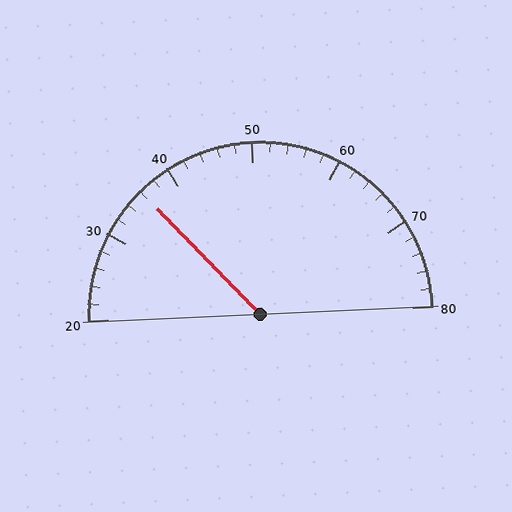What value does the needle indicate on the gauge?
The needle indicates approximately 36.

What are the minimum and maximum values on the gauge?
The gauge ranges from 20 to 80.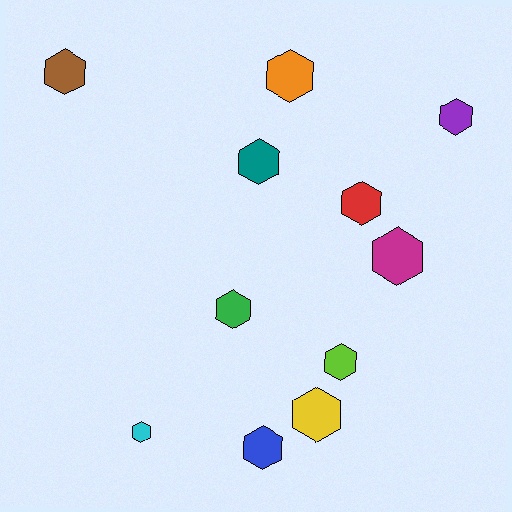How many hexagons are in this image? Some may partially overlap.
There are 11 hexagons.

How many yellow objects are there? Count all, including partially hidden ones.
There is 1 yellow object.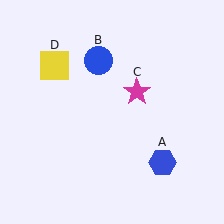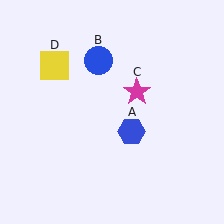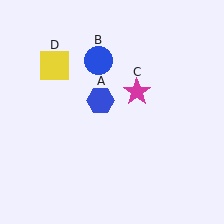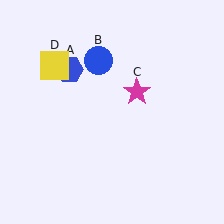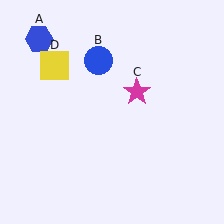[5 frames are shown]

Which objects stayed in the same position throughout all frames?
Blue circle (object B) and magenta star (object C) and yellow square (object D) remained stationary.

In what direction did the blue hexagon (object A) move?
The blue hexagon (object A) moved up and to the left.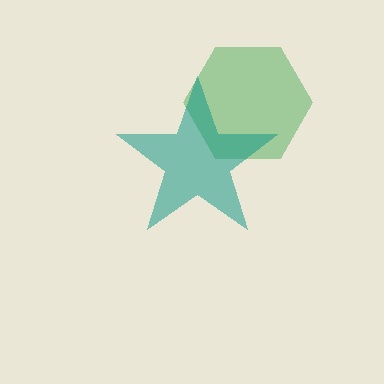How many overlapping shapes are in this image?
There are 2 overlapping shapes in the image.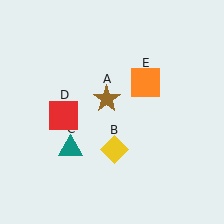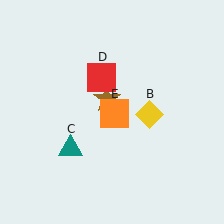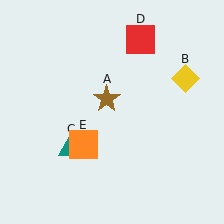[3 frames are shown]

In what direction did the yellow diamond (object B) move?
The yellow diamond (object B) moved up and to the right.